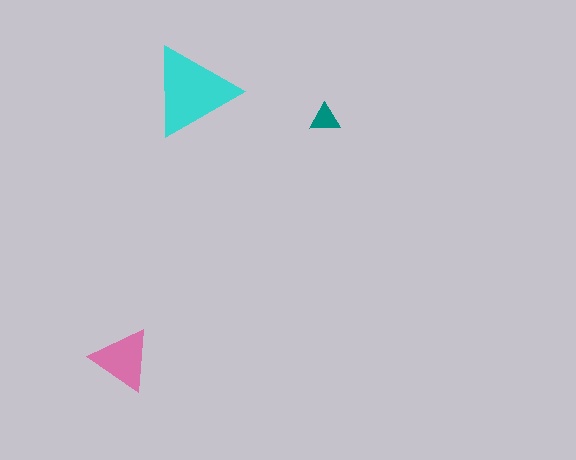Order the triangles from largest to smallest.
the cyan one, the pink one, the teal one.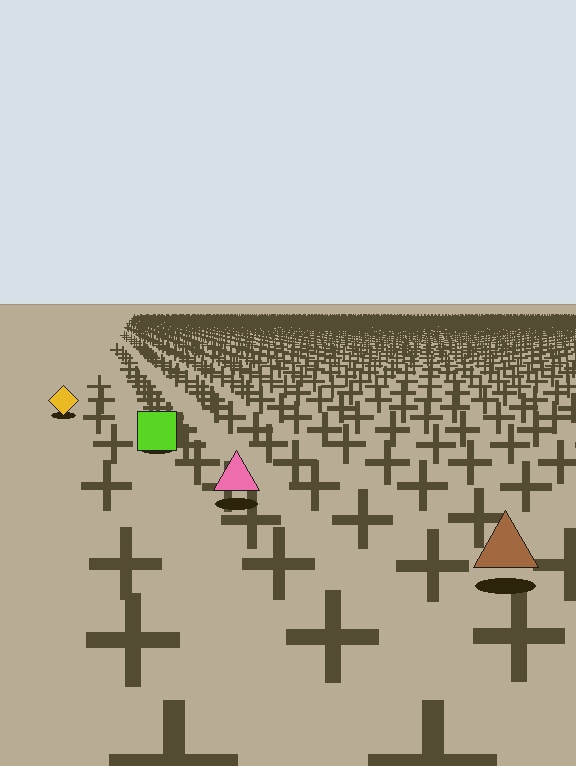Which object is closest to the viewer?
The brown triangle is closest. The texture marks near it are larger and more spread out.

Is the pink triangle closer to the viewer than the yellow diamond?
Yes. The pink triangle is closer — you can tell from the texture gradient: the ground texture is coarser near it.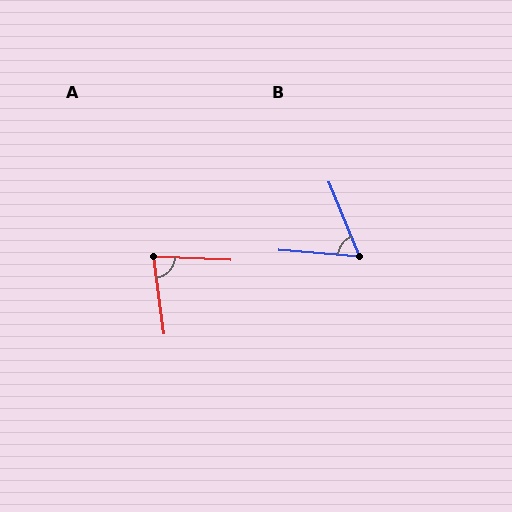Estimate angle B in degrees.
Approximately 64 degrees.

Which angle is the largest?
A, at approximately 80 degrees.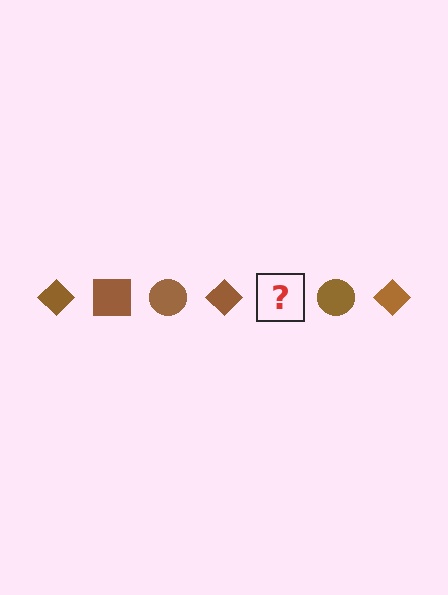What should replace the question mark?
The question mark should be replaced with a brown square.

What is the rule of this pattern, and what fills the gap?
The rule is that the pattern cycles through diamond, square, circle shapes in brown. The gap should be filled with a brown square.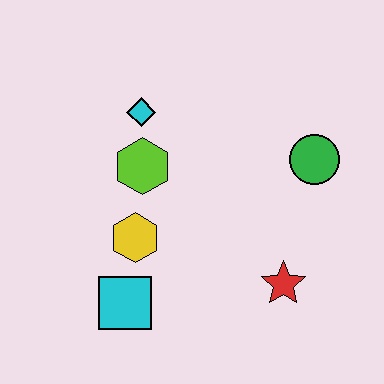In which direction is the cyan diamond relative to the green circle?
The cyan diamond is to the left of the green circle.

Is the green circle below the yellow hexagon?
No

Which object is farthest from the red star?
The cyan diamond is farthest from the red star.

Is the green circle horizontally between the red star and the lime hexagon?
No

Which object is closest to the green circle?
The red star is closest to the green circle.